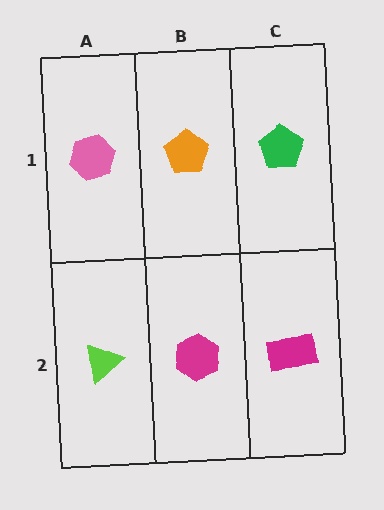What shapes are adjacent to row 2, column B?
An orange pentagon (row 1, column B), a lime triangle (row 2, column A), a magenta rectangle (row 2, column C).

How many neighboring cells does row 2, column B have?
3.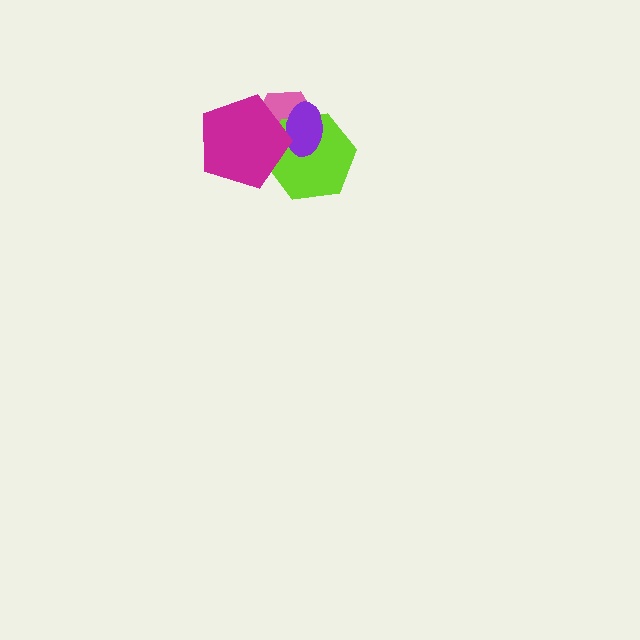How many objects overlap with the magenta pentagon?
3 objects overlap with the magenta pentagon.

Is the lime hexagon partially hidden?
Yes, it is partially covered by another shape.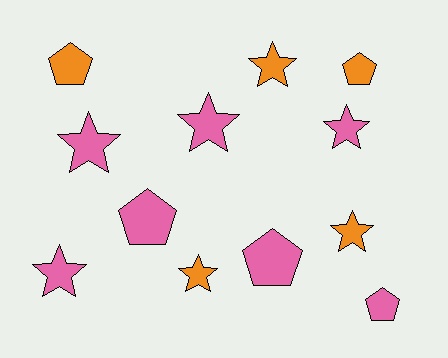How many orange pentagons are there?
There are 2 orange pentagons.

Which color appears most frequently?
Pink, with 7 objects.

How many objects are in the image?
There are 12 objects.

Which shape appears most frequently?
Star, with 7 objects.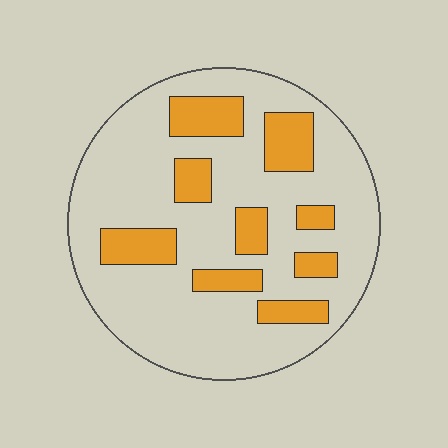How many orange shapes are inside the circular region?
9.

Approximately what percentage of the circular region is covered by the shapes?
Approximately 25%.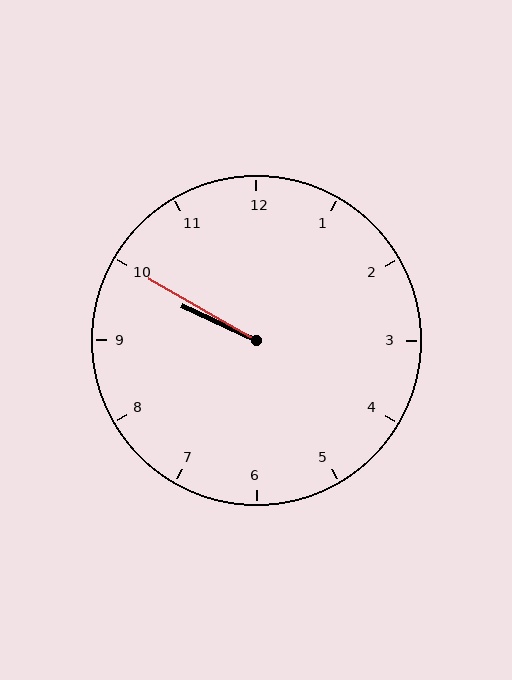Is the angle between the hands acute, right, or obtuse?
It is acute.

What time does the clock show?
9:50.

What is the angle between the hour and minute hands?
Approximately 5 degrees.